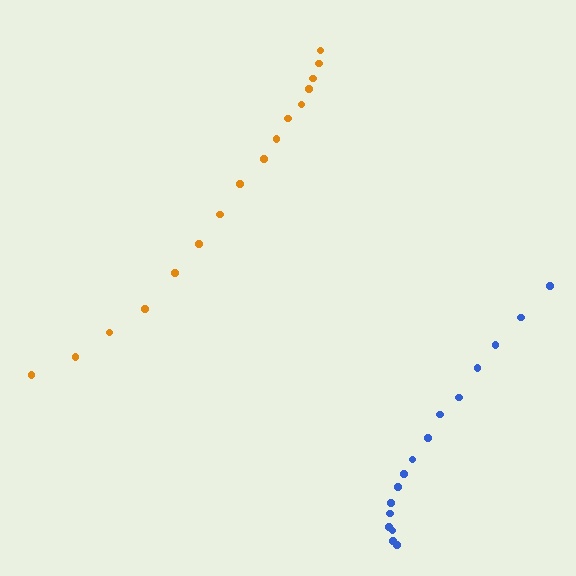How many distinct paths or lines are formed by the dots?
There are 2 distinct paths.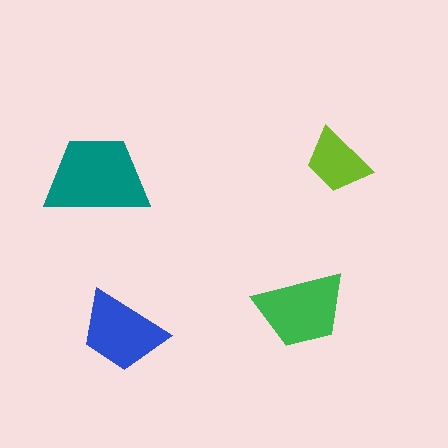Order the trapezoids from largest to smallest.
the teal one, the green one, the blue one, the lime one.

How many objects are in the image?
There are 4 objects in the image.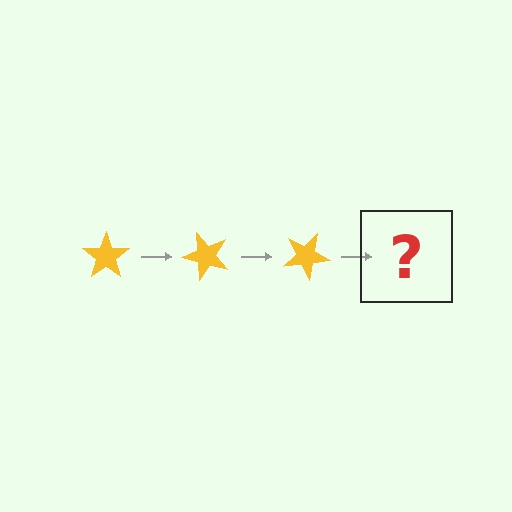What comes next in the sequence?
The next element should be a yellow star rotated 150 degrees.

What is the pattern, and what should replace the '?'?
The pattern is that the star rotates 50 degrees each step. The '?' should be a yellow star rotated 150 degrees.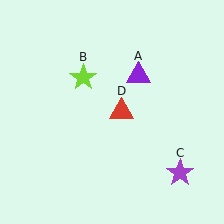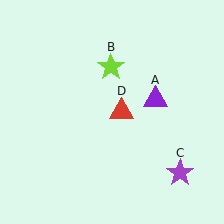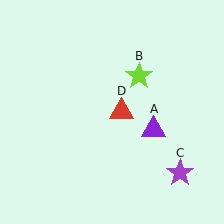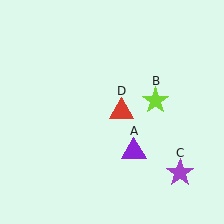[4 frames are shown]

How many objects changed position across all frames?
2 objects changed position: purple triangle (object A), lime star (object B).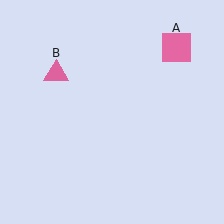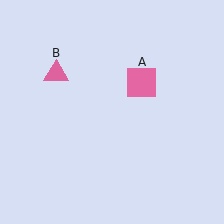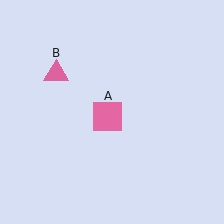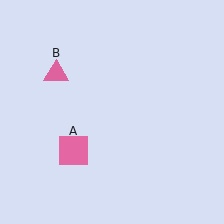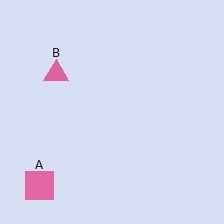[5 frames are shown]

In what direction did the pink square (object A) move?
The pink square (object A) moved down and to the left.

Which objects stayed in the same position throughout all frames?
Pink triangle (object B) remained stationary.